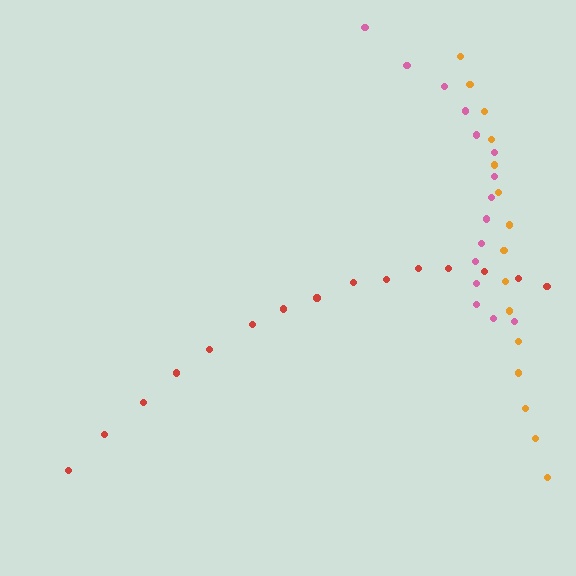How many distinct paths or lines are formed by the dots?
There are 3 distinct paths.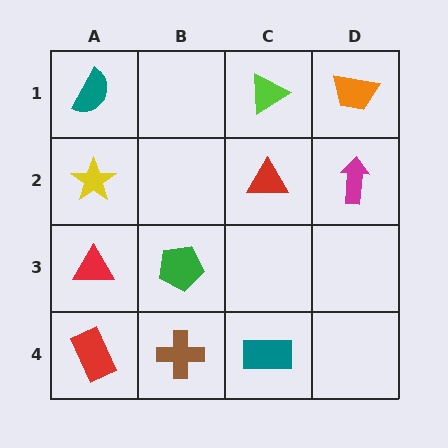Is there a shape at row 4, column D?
No, that cell is empty.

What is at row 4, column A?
A red rectangle.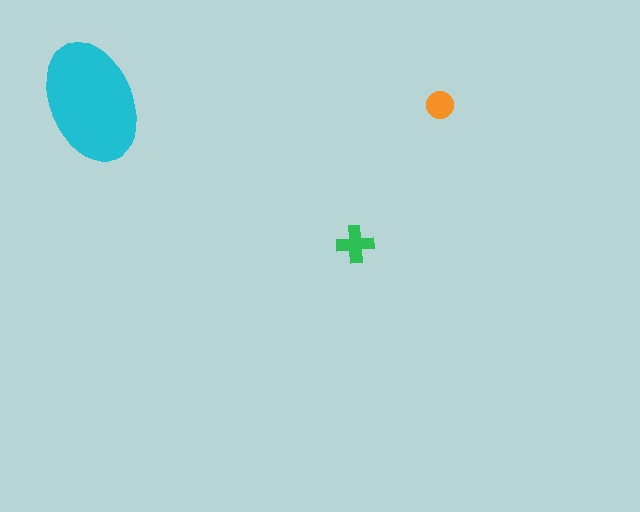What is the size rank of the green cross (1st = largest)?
2nd.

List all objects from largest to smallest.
The cyan ellipse, the green cross, the orange circle.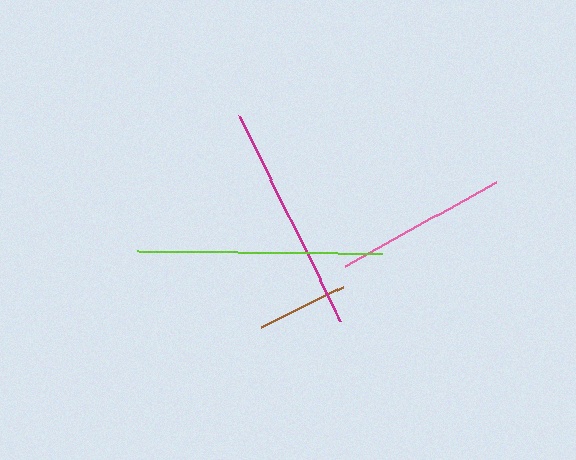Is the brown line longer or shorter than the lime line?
The lime line is longer than the brown line.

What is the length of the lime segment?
The lime segment is approximately 245 pixels long.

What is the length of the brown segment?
The brown segment is approximately 92 pixels long.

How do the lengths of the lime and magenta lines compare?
The lime and magenta lines are approximately the same length.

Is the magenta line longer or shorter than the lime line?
The lime line is longer than the magenta line.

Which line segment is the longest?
The lime line is the longest at approximately 245 pixels.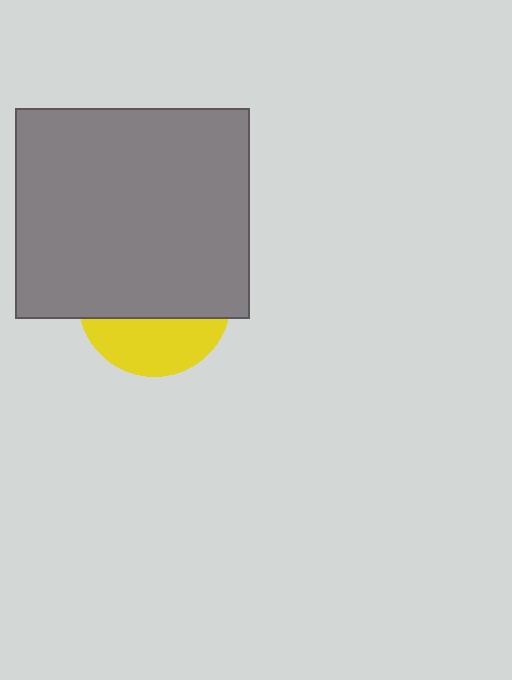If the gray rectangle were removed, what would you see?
You would see the complete yellow circle.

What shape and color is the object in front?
The object in front is a gray rectangle.